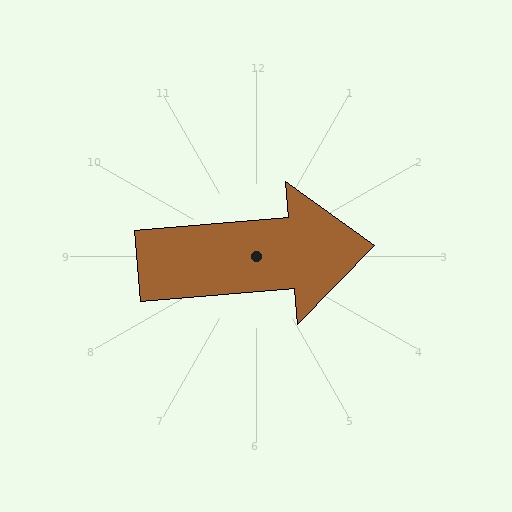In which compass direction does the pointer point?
East.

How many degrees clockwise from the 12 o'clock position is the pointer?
Approximately 85 degrees.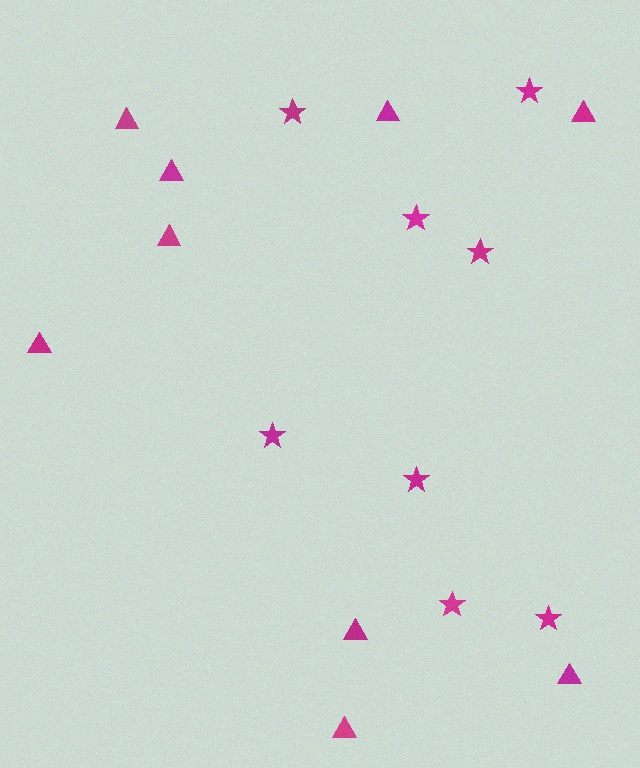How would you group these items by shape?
There are 2 groups: one group of stars (8) and one group of triangles (9).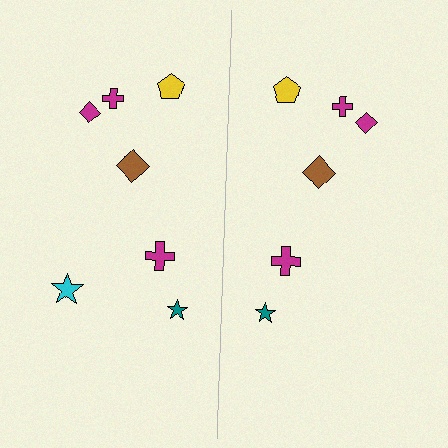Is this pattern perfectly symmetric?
No, the pattern is not perfectly symmetric. A cyan star is missing from the right side.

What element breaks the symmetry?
A cyan star is missing from the right side.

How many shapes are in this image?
There are 13 shapes in this image.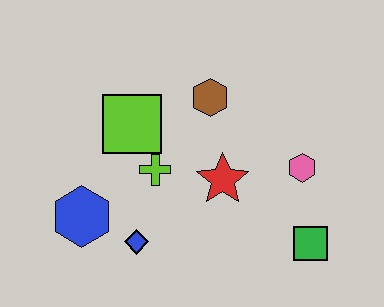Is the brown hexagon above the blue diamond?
Yes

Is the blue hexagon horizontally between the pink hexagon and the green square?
No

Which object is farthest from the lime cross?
The green square is farthest from the lime cross.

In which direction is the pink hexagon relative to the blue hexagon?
The pink hexagon is to the right of the blue hexagon.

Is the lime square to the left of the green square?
Yes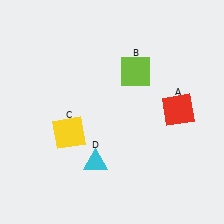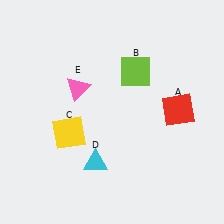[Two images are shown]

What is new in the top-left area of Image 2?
A pink triangle (E) was added in the top-left area of Image 2.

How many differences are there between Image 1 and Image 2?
There is 1 difference between the two images.